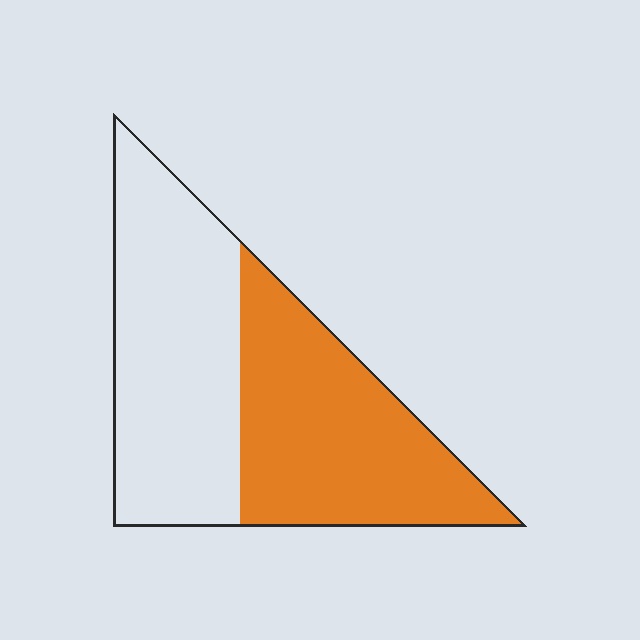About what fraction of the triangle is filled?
About one half (1/2).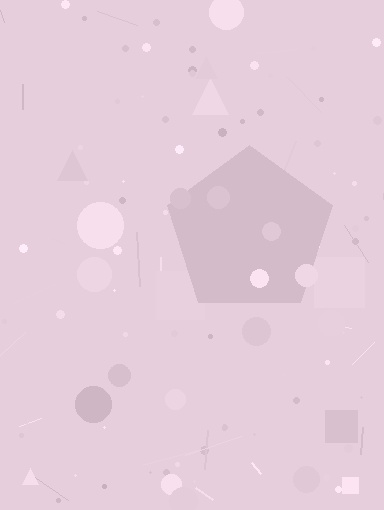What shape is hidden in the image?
A pentagon is hidden in the image.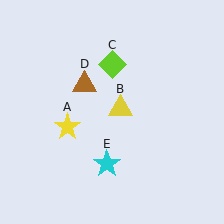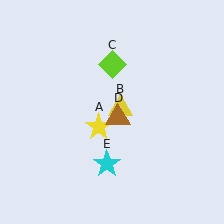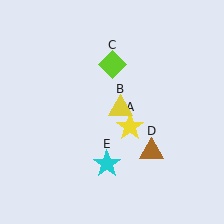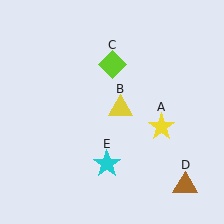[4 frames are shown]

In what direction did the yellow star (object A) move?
The yellow star (object A) moved right.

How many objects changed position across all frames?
2 objects changed position: yellow star (object A), brown triangle (object D).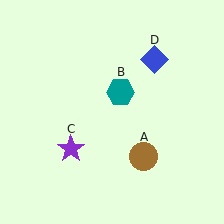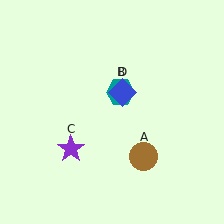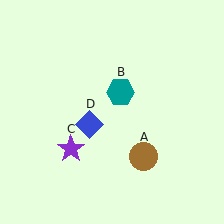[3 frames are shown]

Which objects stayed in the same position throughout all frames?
Brown circle (object A) and teal hexagon (object B) and purple star (object C) remained stationary.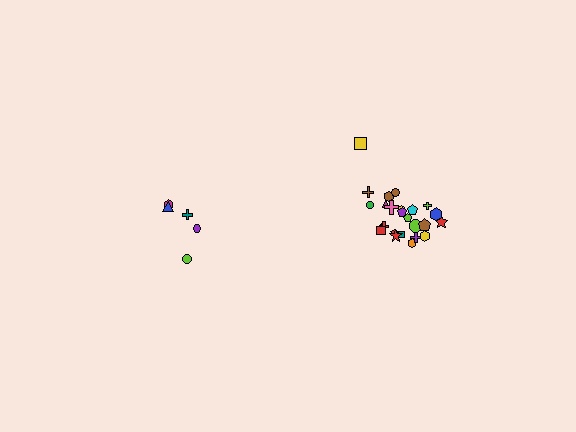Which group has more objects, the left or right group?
The right group.